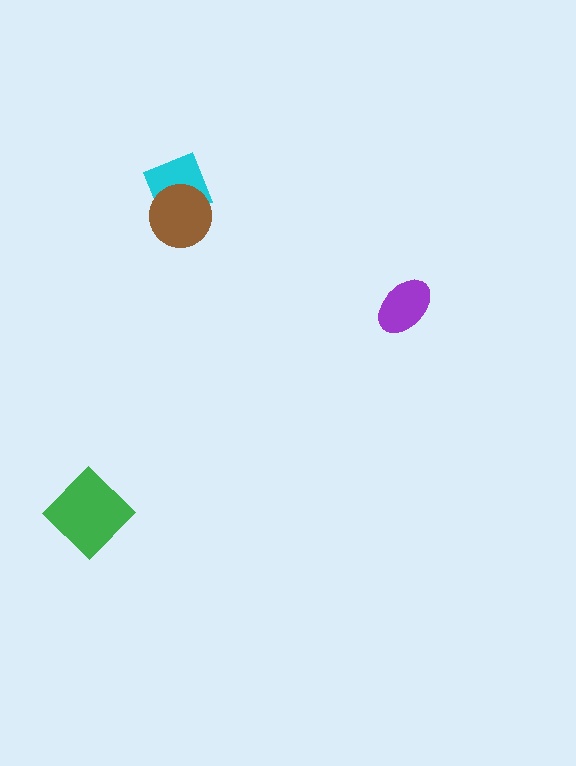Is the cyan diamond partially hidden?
Yes, it is partially covered by another shape.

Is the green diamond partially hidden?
No, no other shape covers it.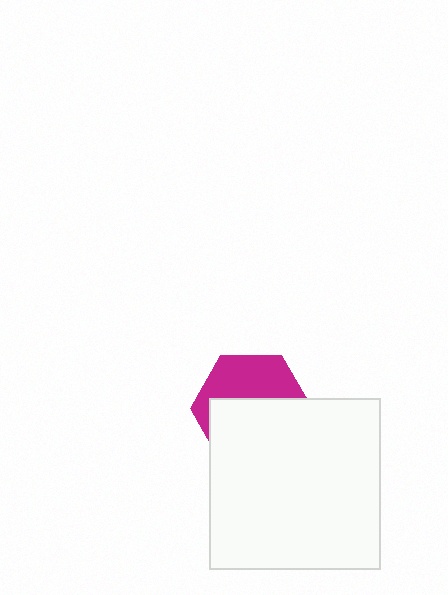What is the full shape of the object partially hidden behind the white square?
The partially hidden object is a magenta hexagon.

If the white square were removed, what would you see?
You would see the complete magenta hexagon.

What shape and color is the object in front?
The object in front is a white square.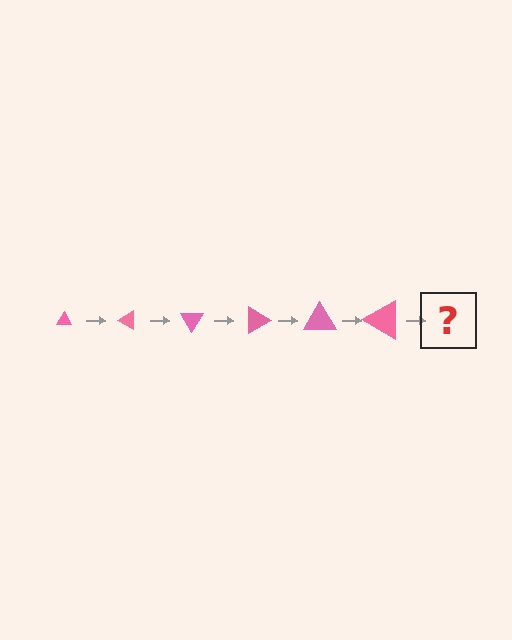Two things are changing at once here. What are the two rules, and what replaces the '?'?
The two rules are that the triangle grows larger each step and it rotates 30 degrees each step. The '?' should be a triangle, larger than the previous one and rotated 180 degrees from the start.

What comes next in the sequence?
The next element should be a triangle, larger than the previous one and rotated 180 degrees from the start.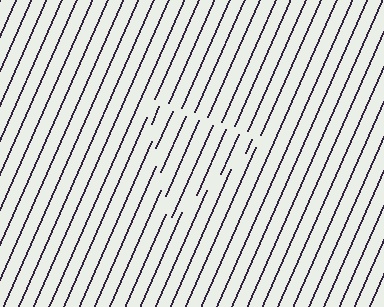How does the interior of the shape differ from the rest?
The interior of the shape contains the same grating, shifted by half a period — the contour is defined by the phase discontinuity where line-ends from the inner and outer gratings abut.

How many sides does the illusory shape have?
3 sides — the line-ends trace a triangle.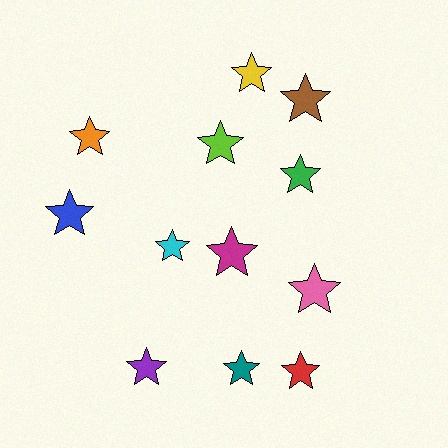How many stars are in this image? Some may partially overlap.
There are 12 stars.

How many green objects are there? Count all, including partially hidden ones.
There is 1 green object.